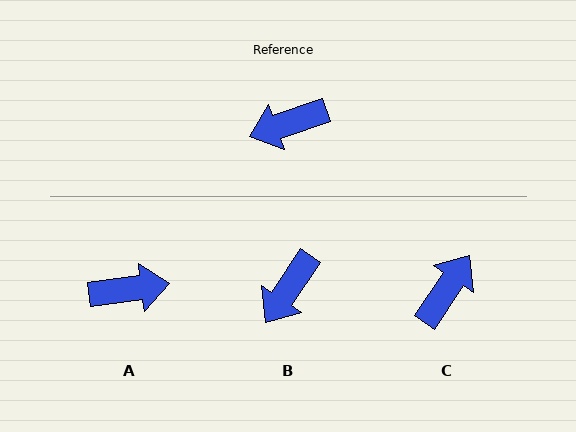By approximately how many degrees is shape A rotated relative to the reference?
Approximately 168 degrees counter-clockwise.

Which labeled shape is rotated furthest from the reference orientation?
A, about 168 degrees away.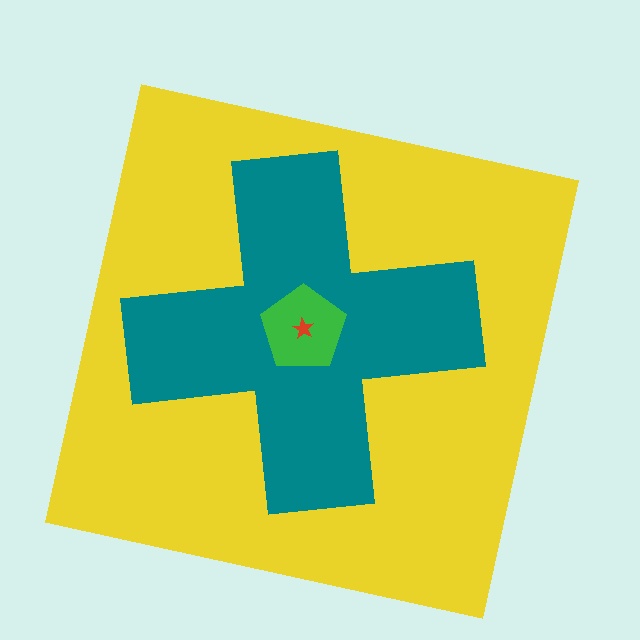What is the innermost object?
The red star.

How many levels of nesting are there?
4.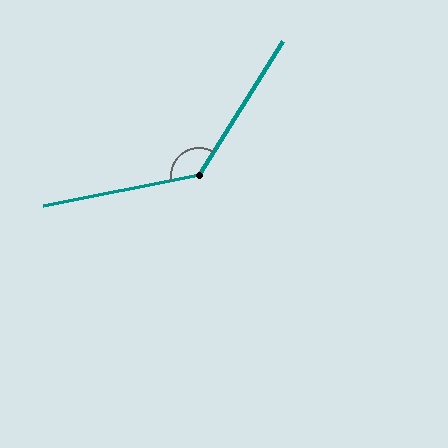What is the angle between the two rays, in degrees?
Approximately 133 degrees.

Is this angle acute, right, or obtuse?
It is obtuse.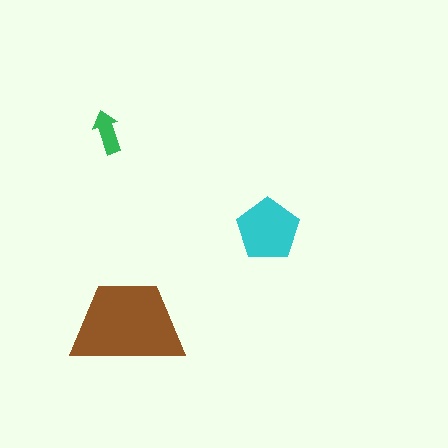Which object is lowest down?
The brown trapezoid is bottommost.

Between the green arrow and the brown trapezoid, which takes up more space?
The brown trapezoid.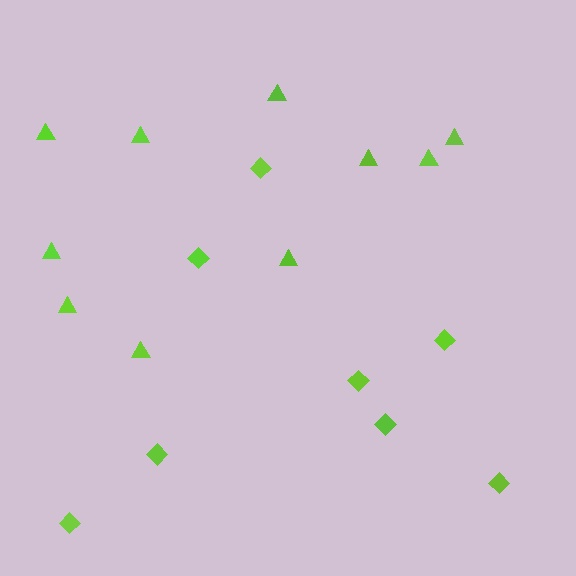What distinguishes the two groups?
There are 2 groups: one group of triangles (10) and one group of diamonds (8).